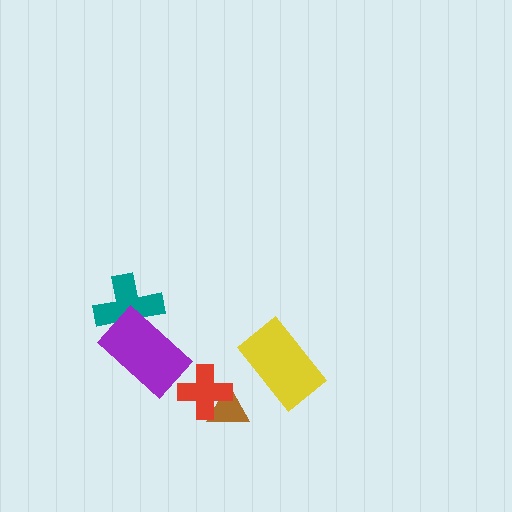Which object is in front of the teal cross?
The purple rectangle is in front of the teal cross.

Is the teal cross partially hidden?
Yes, it is partially covered by another shape.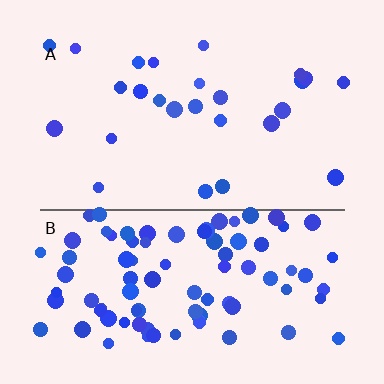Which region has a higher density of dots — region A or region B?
B (the bottom).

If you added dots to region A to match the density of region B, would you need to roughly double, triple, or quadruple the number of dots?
Approximately triple.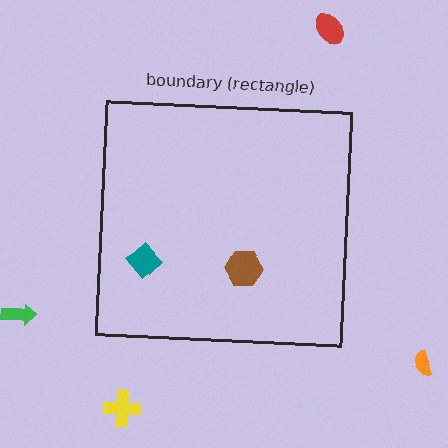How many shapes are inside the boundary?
2 inside, 4 outside.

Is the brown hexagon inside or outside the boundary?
Inside.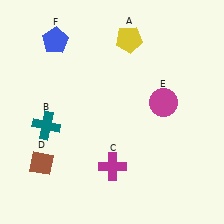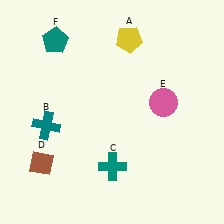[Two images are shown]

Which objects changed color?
C changed from magenta to teal. E changed from magenta to pink. F changed from blue to teal.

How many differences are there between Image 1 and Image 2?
There are 3 differences between the two images.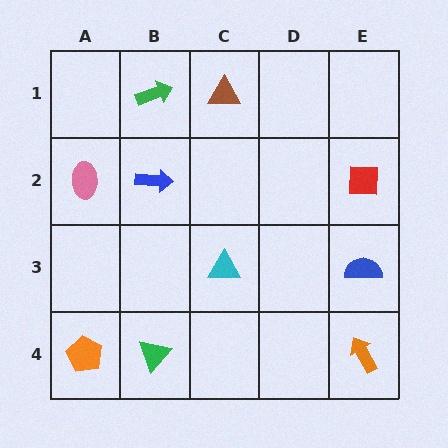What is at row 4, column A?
An orange pentagon.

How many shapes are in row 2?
3 shapes.